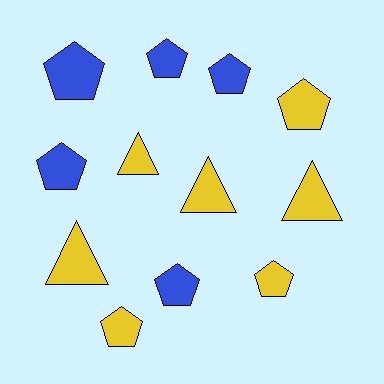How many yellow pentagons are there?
There are 3 yellow pentagons.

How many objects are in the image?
There are 12 objects.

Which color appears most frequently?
Yellow, with 7 objects.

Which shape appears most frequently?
Pentagon, with 8 objects.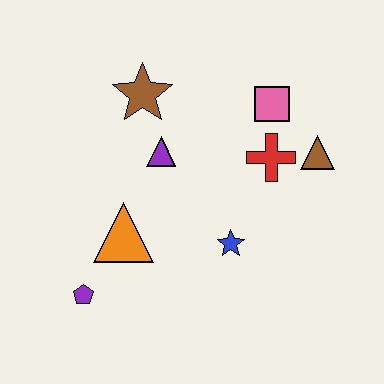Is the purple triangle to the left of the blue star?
Yes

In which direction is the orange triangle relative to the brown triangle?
The orange triangle is to the left of the brown triangle.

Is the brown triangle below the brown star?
Yes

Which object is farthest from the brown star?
The purple pentagon is farthest from the brown star.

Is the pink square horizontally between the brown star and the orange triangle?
No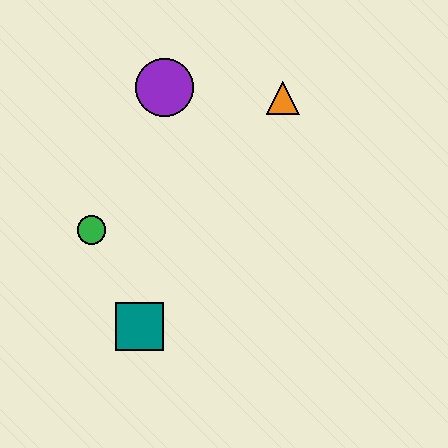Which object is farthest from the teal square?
The orange triangle is farthest from the teal square.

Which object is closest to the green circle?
The teal square is closest to the green circle.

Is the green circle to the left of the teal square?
Yes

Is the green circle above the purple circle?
No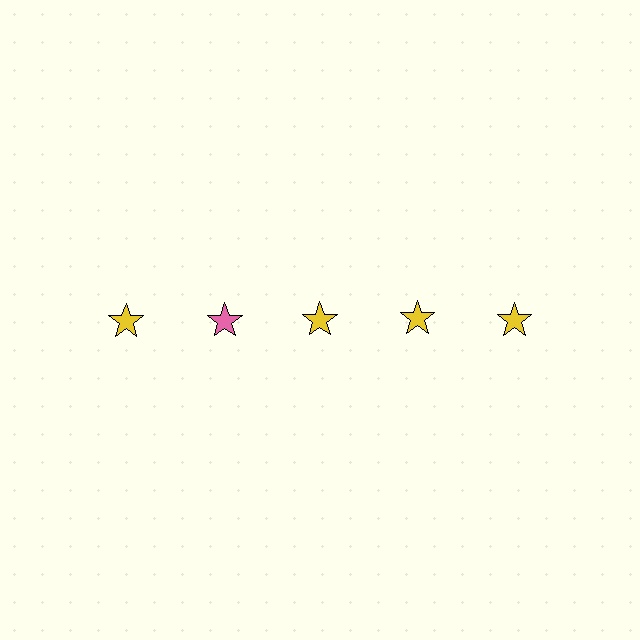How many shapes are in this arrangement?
There are 5 shapes arranged in a grid pattern.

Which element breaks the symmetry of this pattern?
The pink star in the top row, second from left column breaks the symmetry. All other shapes are yellow stars.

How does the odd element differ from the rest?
It has a different color: pink instead of yellow.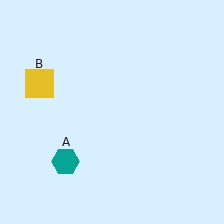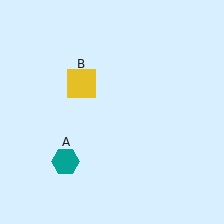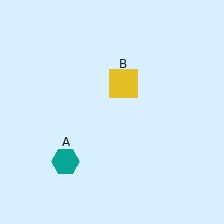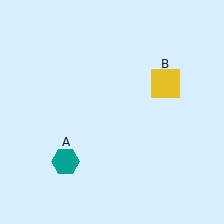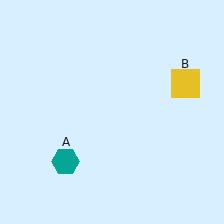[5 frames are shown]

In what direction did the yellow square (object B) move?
The yellow square (object B) moved right.